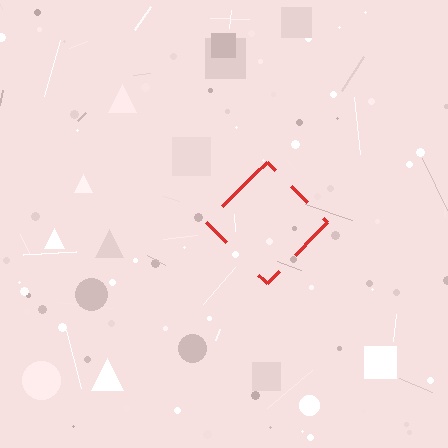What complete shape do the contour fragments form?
The contour fragments form a diamond.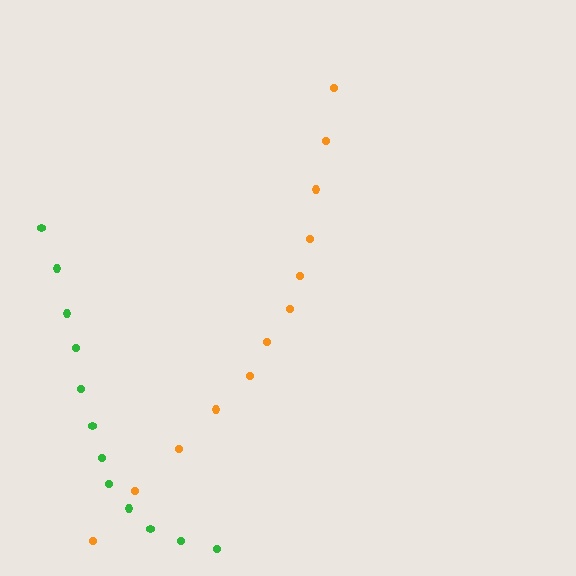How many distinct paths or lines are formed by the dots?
There are 2 distinct paths.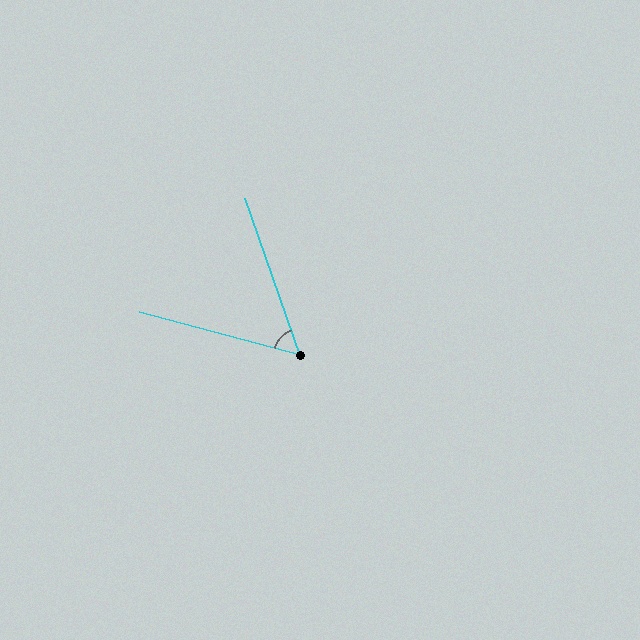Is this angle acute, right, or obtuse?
It is acute.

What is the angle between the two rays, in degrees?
Approximately 56 degrees.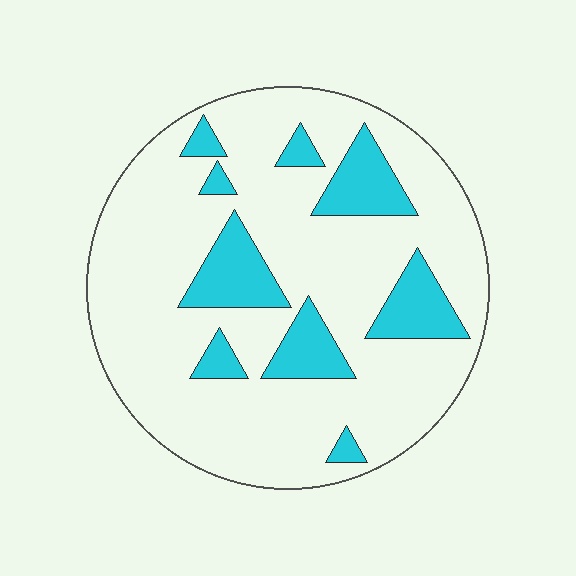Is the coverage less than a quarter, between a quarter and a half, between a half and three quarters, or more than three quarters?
Less than a quarter.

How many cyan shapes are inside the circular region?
9.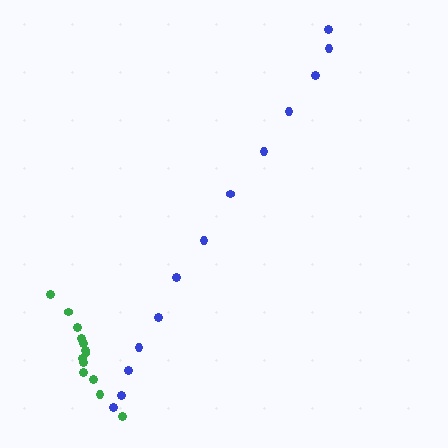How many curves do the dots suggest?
There are 2 distinct paths.